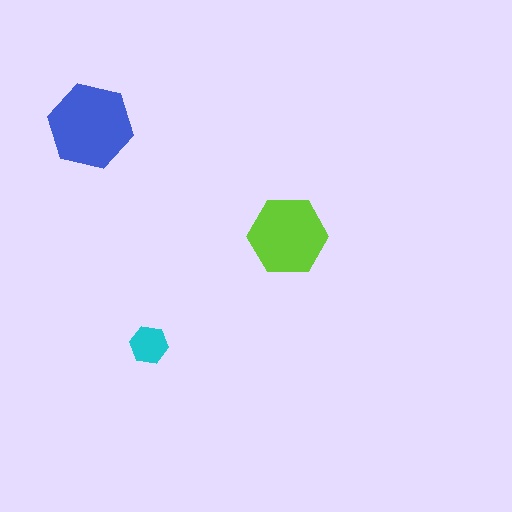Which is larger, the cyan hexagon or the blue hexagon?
The blue one.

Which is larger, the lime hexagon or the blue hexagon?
The blue one.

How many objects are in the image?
There are 3 objects in the image.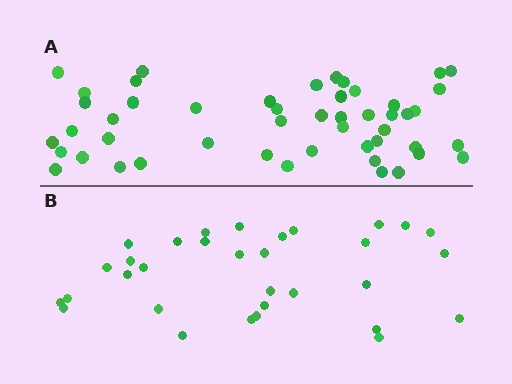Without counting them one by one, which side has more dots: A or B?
Region A (the top region) has more dots.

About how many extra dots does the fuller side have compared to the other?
Region A has approximately 15 more dots than region B.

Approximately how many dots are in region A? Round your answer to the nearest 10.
About 50 dots. (The exact count is 49, which rounds to 50.)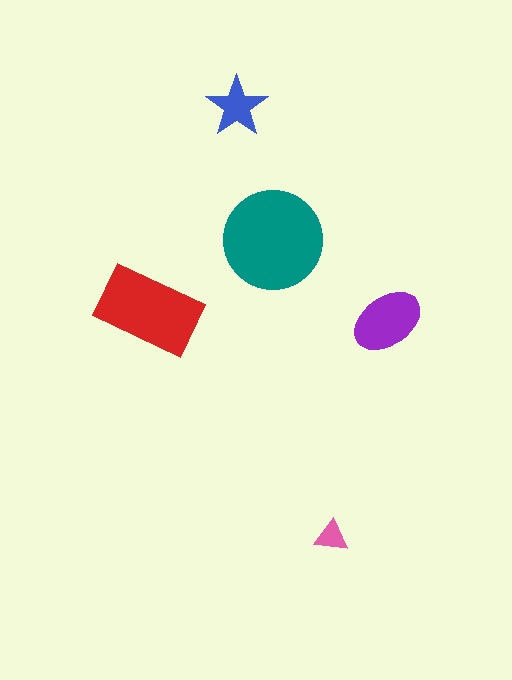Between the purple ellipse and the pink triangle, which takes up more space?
The purple ellipse.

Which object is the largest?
The teal circle.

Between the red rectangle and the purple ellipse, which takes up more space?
The red rectangle.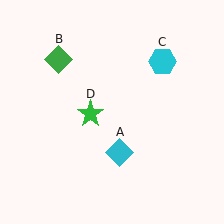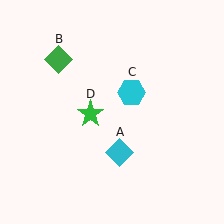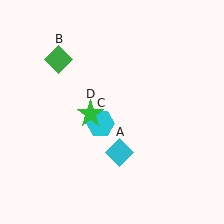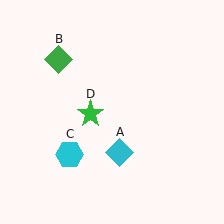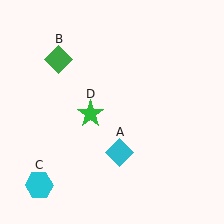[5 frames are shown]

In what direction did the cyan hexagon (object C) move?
The cyan hexagon (object C) moved down and to the left.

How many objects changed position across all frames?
1 object changed position: cyan hexagon (object C).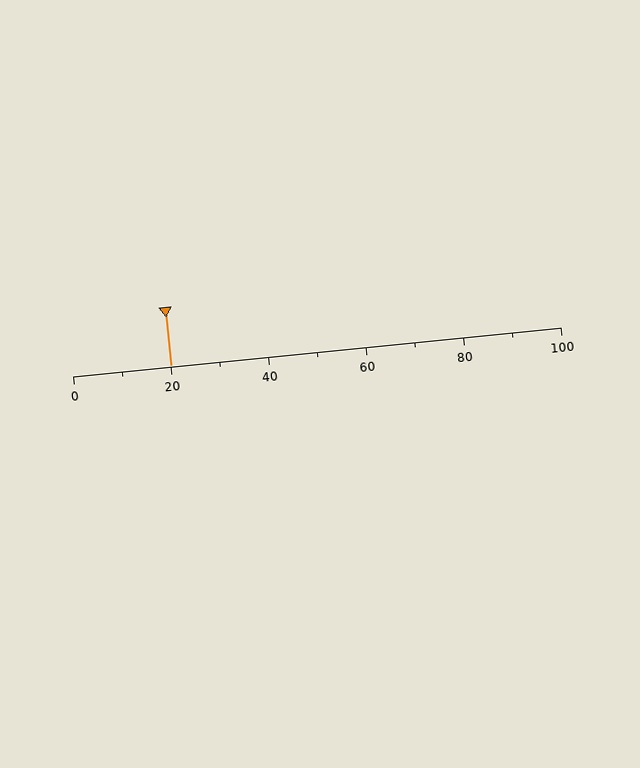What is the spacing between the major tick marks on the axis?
The major ticks are spaced 20 apart.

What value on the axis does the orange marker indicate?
The marker indicates approximately 20.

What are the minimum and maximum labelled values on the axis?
The axis runs from 0 to 100.